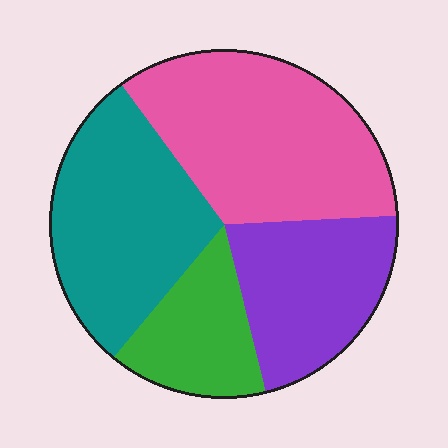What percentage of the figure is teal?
Teal covers around 30% of the figure.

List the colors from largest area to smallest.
From largest to smallest: pink, teal, purple, green.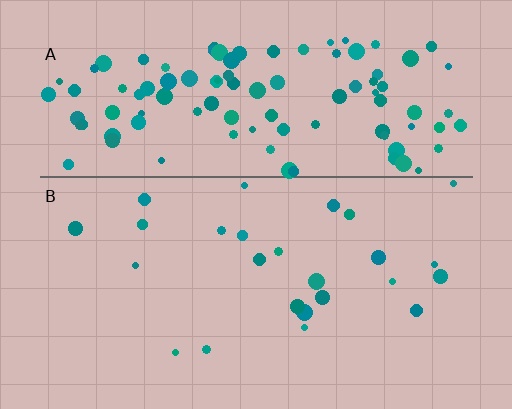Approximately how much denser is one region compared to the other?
Approximately 4.4× — region A over region B.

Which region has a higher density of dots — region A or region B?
A (the top).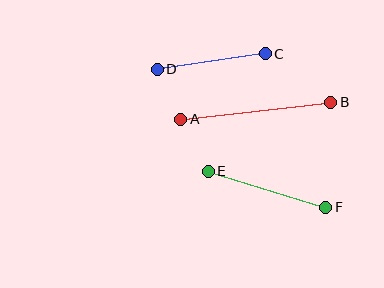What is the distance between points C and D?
The distance is approximately 109 pixels.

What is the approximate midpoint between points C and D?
The midpoint is at approximately (211, 61) pixels.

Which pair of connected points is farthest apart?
Points A and B are farthest apart.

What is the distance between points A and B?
The distance is approximately 151 pixels.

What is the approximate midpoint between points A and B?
The midpoint is at approximately (256, 111) pixels.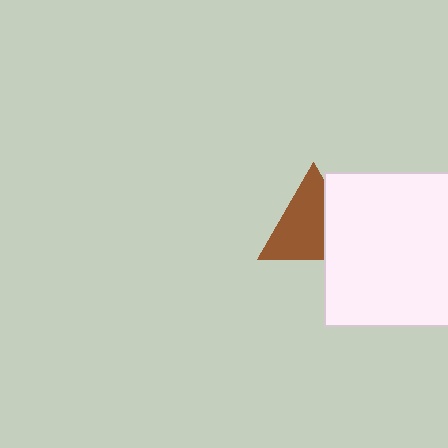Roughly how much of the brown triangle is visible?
Most of it is visible (roughly 66%).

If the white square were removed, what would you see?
You would see the complete brown triangle.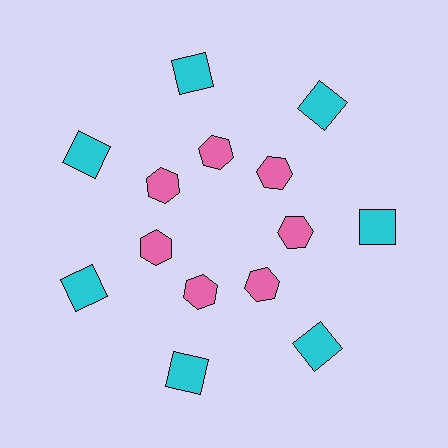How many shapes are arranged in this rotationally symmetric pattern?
There are 14 shapes, arranged in 7 groups of 2.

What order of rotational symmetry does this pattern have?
This pattern has 7-fold rotational symmetry.